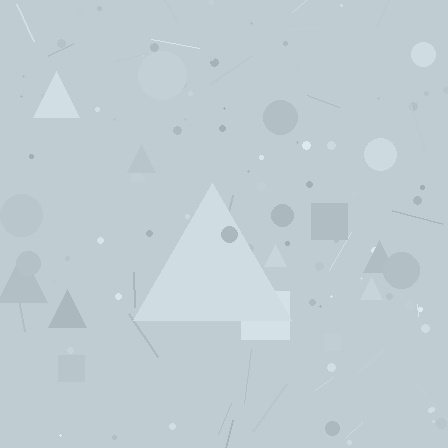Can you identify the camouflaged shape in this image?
The camouflaged shape is a triangle.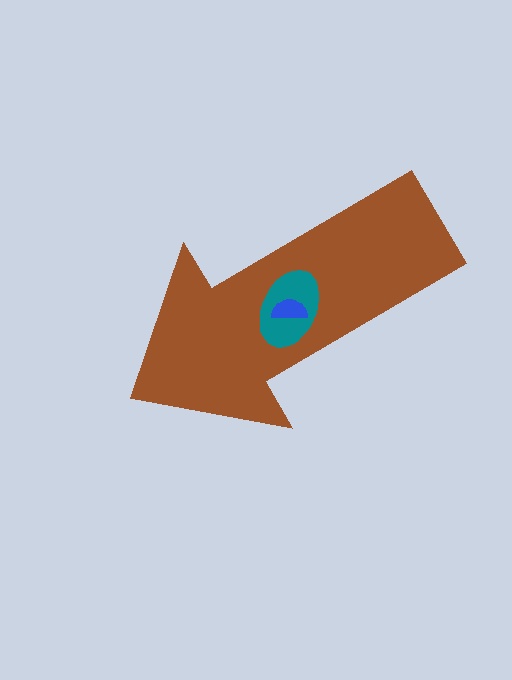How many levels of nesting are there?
3.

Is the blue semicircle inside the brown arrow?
Yes.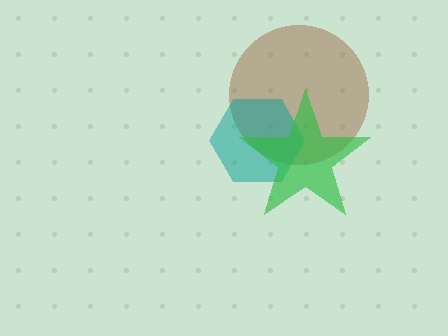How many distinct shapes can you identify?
There are 3 distinct shapes: a brown circle, a teal hexagon, a green star.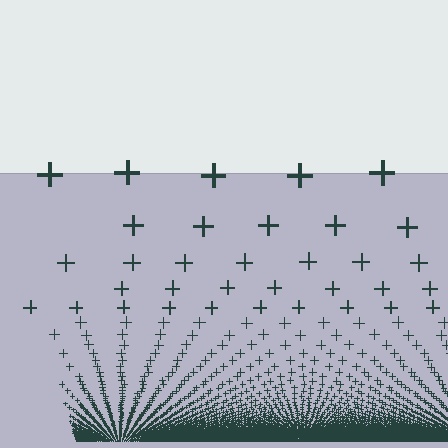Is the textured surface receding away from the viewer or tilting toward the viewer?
The surface appears to tilt toward the viewer. Texture elements get larger and sparser toward the top.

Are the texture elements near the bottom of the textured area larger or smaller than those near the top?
Smaller. The gradient is inverted — elements near the bottom are smaller and denser.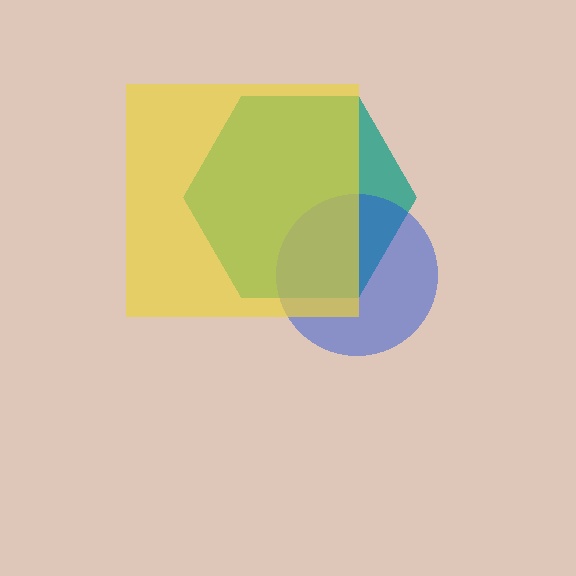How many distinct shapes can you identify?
There are 3 distinct shapes: a teal hexagon, a blue circle, a yellow square.